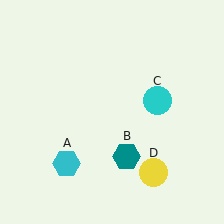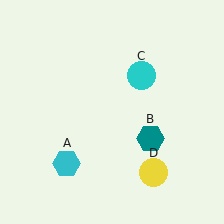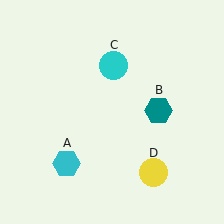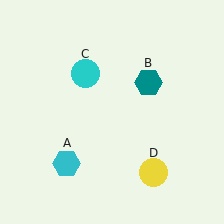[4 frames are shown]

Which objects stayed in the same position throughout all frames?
Cyan hexagon (object A) and yellow circle (object D) remained stationary.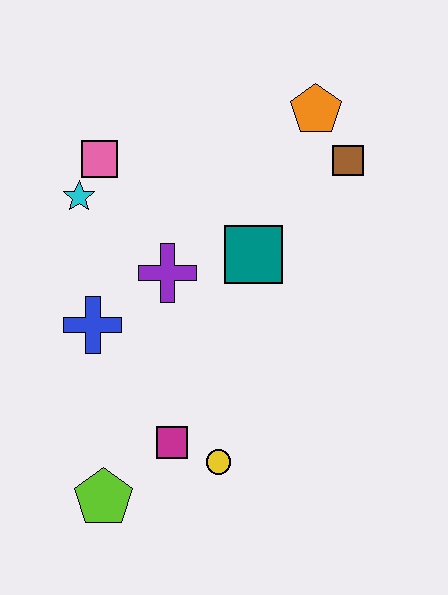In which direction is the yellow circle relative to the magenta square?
The yellow circle is to the right of the magenta square.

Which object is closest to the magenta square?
The yellow circle is closest to the magenta square.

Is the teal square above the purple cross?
Yes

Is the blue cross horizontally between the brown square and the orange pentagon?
No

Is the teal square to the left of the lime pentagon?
No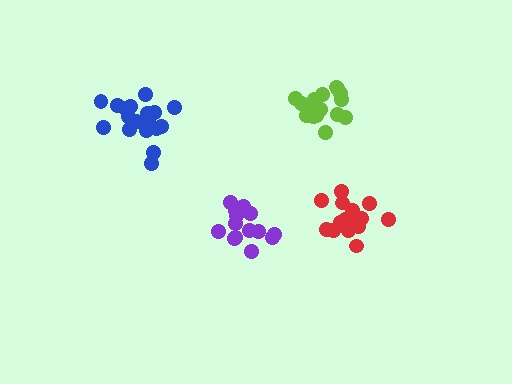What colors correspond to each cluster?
The clusters are colored: lime, purple, red, blue.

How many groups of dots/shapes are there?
There are 4 groups.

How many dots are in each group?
Group 1: 17 dots, Group 2: 14 dots, Group 3: 17 dots, Group 4: 18 dots (66 total).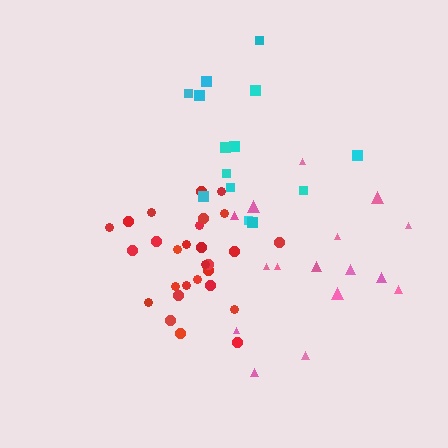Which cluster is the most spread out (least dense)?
Cyan.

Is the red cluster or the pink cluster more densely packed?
Red.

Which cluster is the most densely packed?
Red.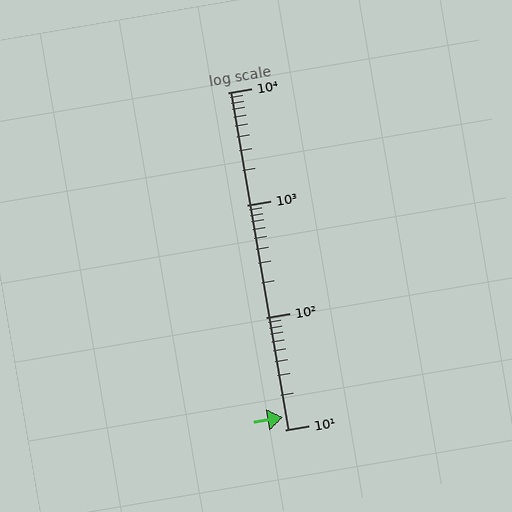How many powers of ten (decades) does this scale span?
The scale spans 3 decades, from 10 to 10000.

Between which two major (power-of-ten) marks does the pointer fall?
The pointer is between 10 and 100.